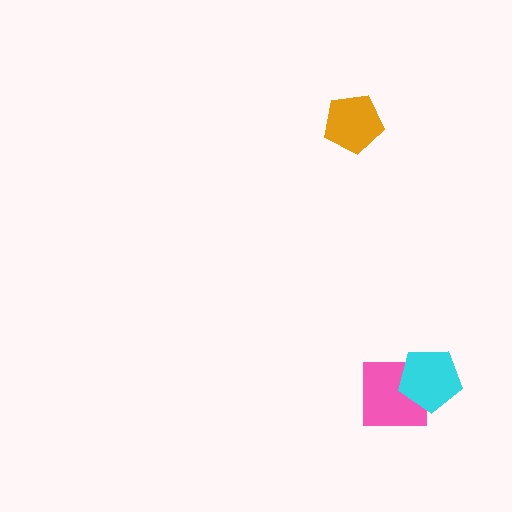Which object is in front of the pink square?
The cyan pentagon is in front of the pink square.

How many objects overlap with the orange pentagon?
0 objects overlap with the orange pentagon.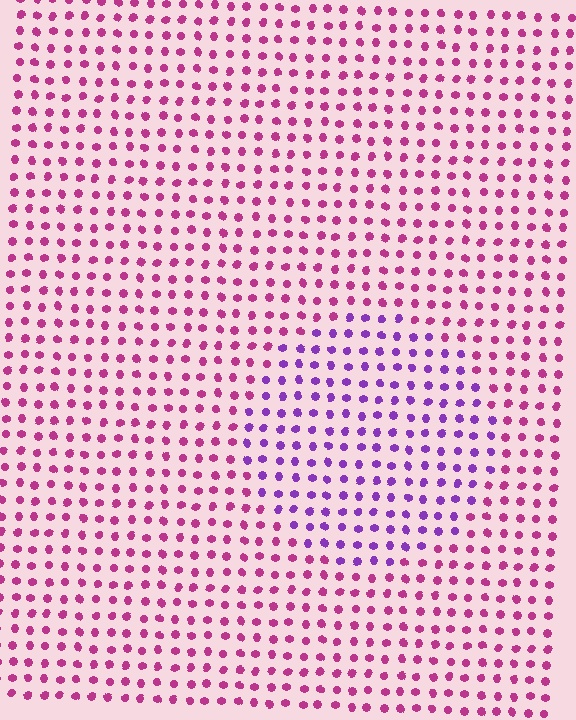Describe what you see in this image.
The image is filled with small magenta elements in a uniform arrangement. A circle-shaped region is visible where the elements are tinted to a slightly different hue, forming a subtle color boundary.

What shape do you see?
I see a circle.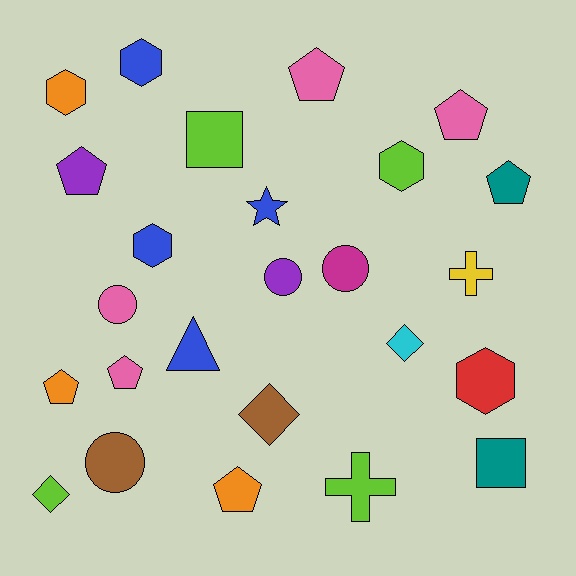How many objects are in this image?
There are 25 objects.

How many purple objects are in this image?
There are 2 purple objects.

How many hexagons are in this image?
There are 5 hexagons.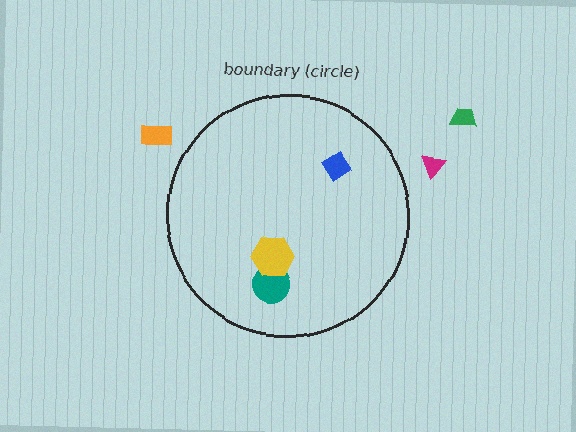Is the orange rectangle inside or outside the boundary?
Outside.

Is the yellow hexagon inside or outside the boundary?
Inside.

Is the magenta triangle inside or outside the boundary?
Outside.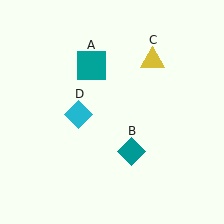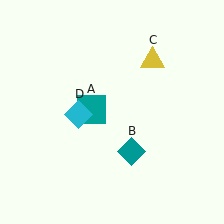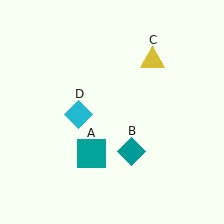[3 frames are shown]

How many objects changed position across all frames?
1 object changed position: teal square (object A).